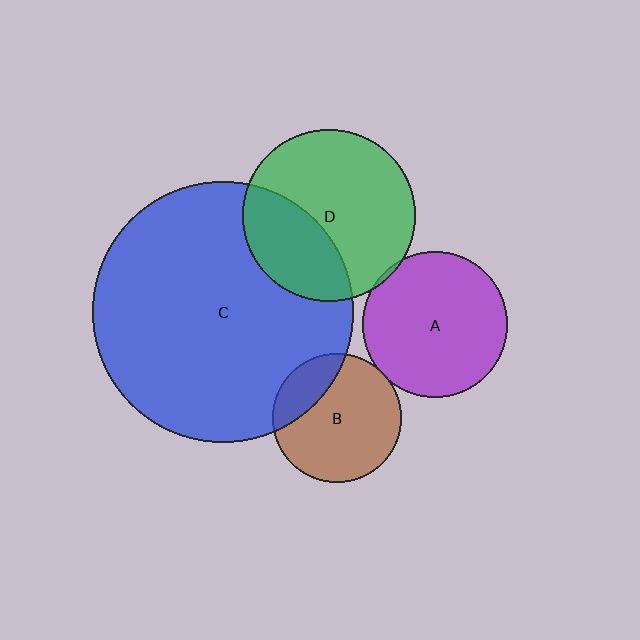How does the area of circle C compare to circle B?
Approximately 4.1 times.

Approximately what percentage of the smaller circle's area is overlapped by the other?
Approximately 35%.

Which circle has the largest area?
Circle C (blue).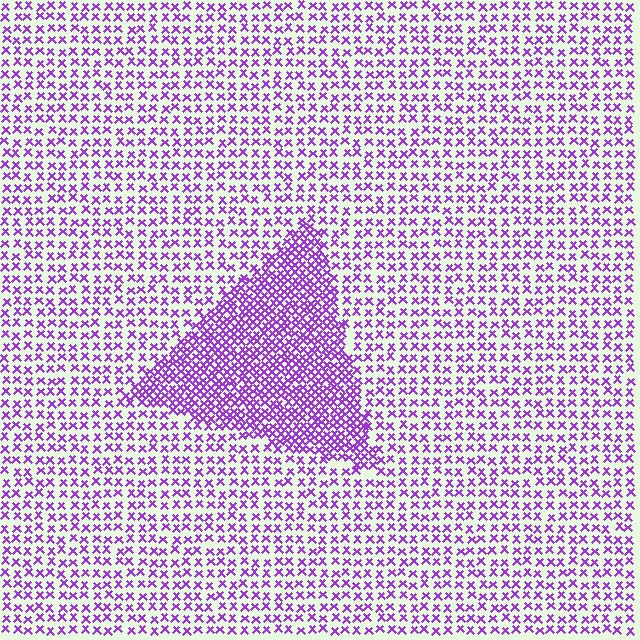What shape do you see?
I see a triangle.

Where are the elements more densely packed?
The elements are more densely packed inside the triangle boundary.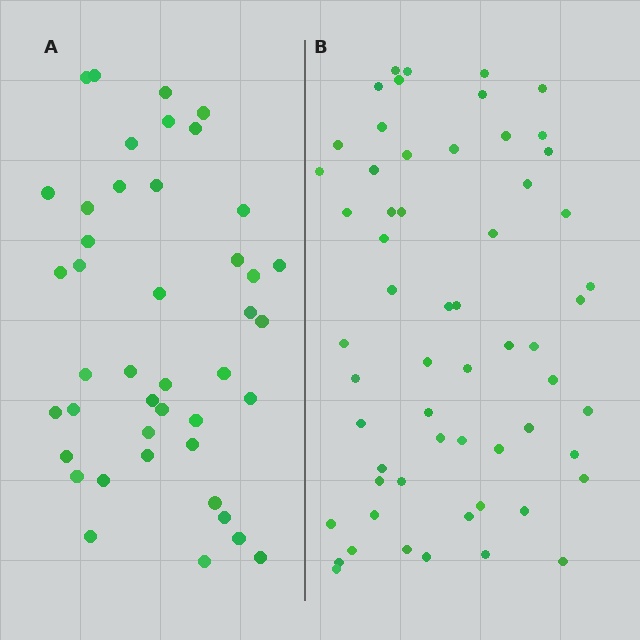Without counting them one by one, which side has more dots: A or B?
Region B (the right region) has more dots.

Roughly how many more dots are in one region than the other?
Region B has approximately 15 more dots than region A.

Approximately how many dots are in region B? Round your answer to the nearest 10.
About 60 dots. (The exact count is 59, which rounds to 60.)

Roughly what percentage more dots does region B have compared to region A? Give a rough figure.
About 35% more.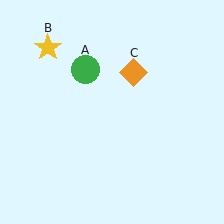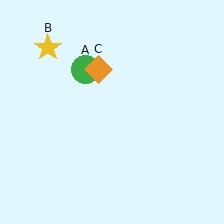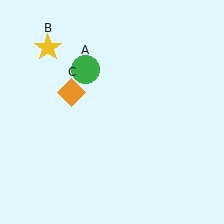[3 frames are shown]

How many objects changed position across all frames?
1 object changed position: orange diamond (object C).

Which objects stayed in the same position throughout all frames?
Green circle (object A) and yellow star (object B) remained stationary.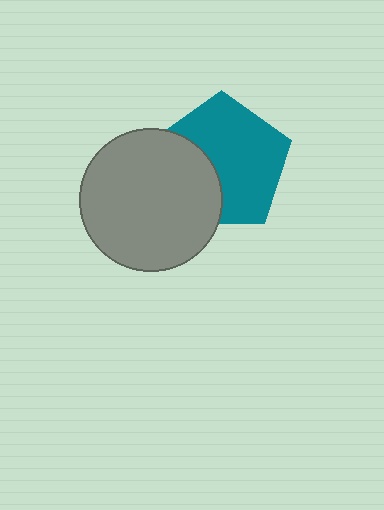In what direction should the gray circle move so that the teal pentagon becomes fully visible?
The gray circle should move left. That is the shortest direction to clear the overlap and leave the teal pentagon fully visible.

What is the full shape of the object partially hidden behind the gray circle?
The partially hidden object is a teal pentagon.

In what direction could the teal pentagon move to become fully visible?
The teal pentagon could move right. That would shift it out from behind the gray circle entirely.